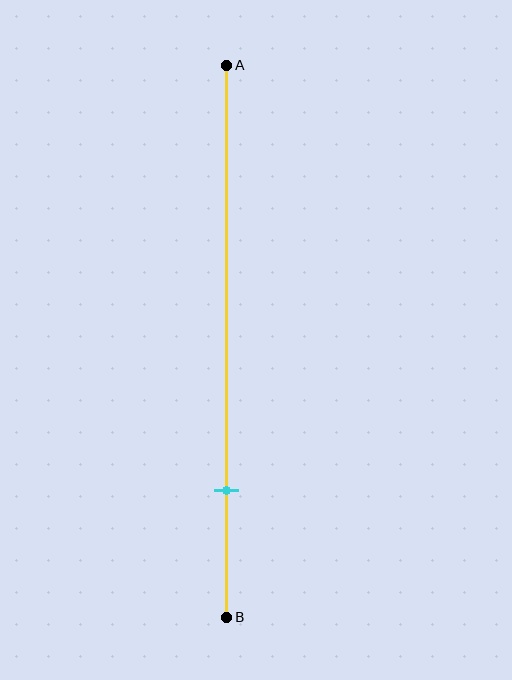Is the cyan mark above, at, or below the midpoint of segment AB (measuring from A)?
The cyan mark is below the midpoint of segment AB.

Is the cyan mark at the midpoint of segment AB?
No, the mark is at about 75% from A, not at the 50% midpoint.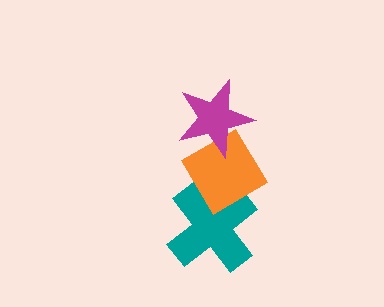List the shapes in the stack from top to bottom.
From top to bottom: the magenta star, the orange diamond, the teal cross.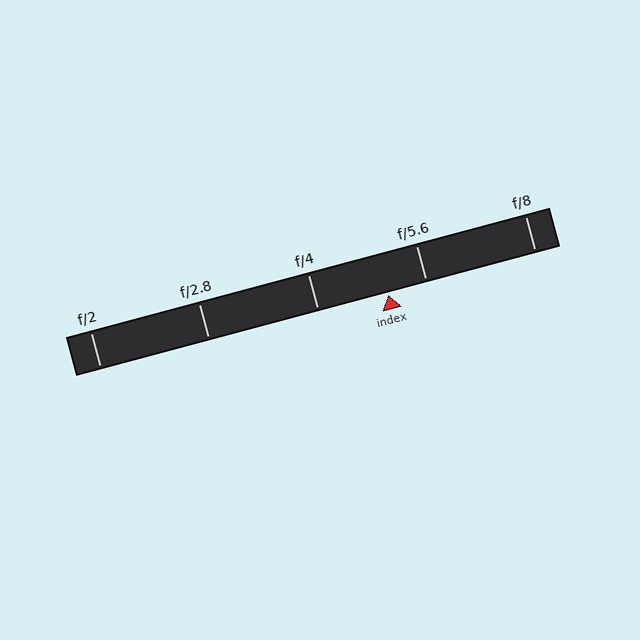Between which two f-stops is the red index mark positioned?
The index mark is between f/4 and f/5.6.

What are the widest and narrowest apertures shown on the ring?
The widest aperture shown is f/2 and the narrowest is f/8.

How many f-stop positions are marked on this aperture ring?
There are 5 f-stop positions marked.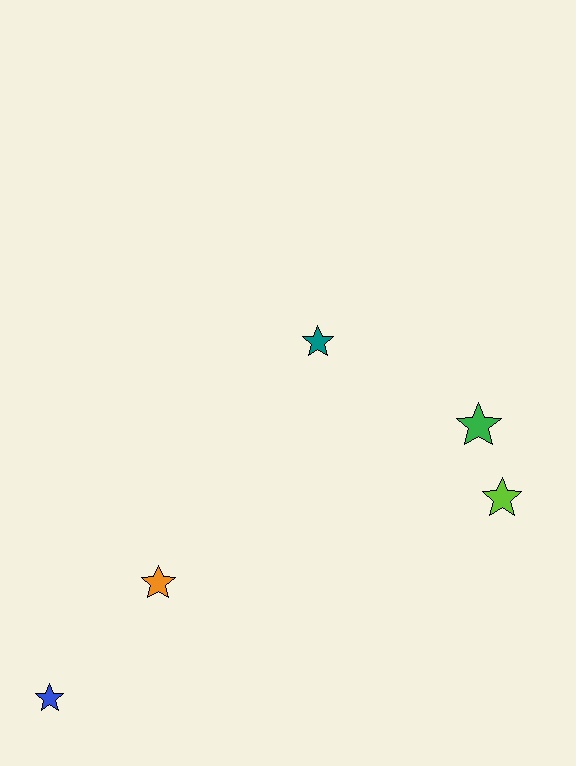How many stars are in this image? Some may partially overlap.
There are 5 stars.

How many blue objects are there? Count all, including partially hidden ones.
There is 1 blue object.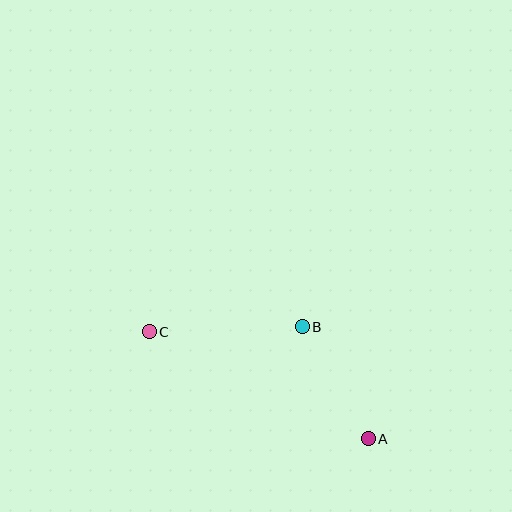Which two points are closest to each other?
Points A and B are closest to each other.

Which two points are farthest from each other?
Points A and C are farthest from each other.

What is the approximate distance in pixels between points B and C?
The distance between B and C is approximately 153 pixels.